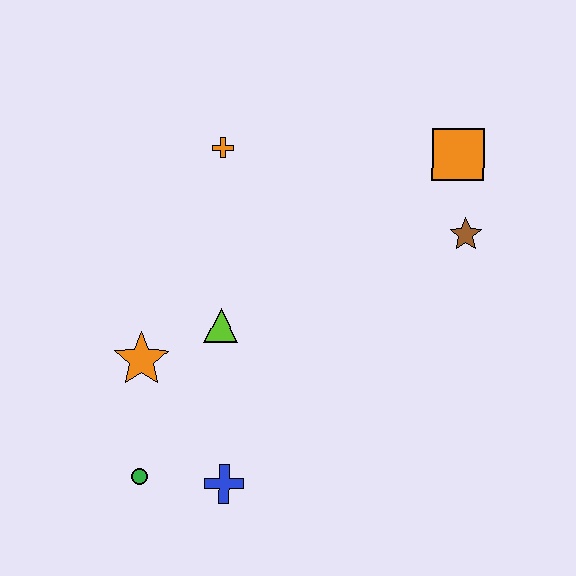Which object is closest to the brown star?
The orange square is closest to the brown star.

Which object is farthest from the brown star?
The green circle is farthest from the brown star.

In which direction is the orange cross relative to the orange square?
The orange cross is to the left of the orange square.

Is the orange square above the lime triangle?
Yes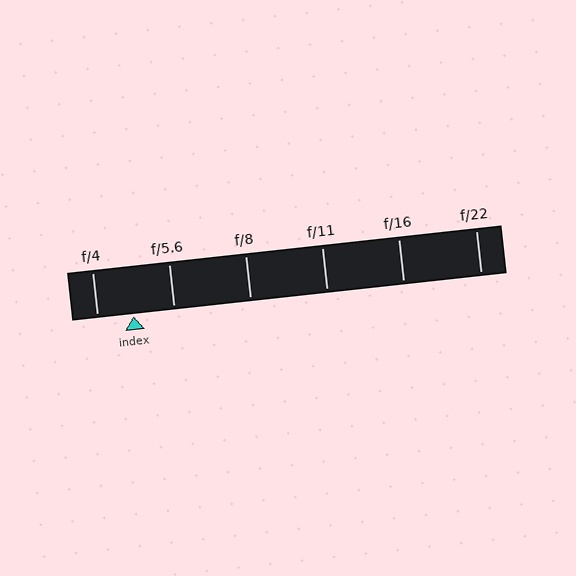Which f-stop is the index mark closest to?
The index mark is closest to f/4.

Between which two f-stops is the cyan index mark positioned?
The index mark is between f/4 and f/5.6.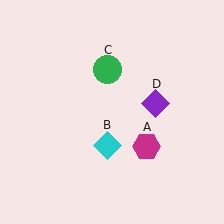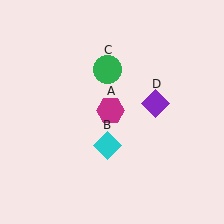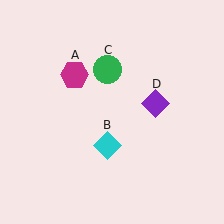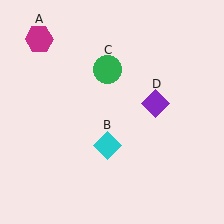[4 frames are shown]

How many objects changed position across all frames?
1 object changed position: magenta hexagon (object A).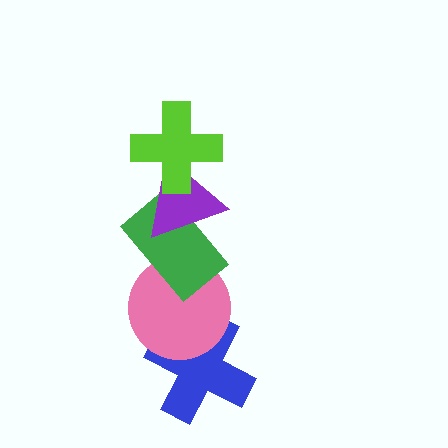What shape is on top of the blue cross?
The pink circle is on top of the blue cross.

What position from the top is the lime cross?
The lime cross is 1st from the top.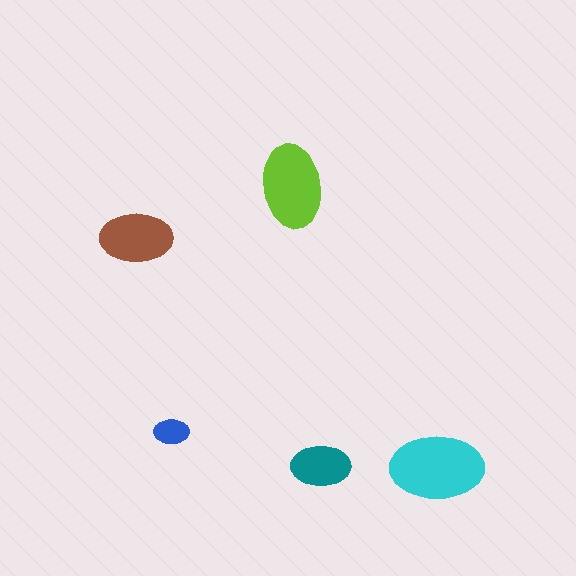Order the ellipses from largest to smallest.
the cyan one, the lime one, the brown one, the teal one, the blue one.